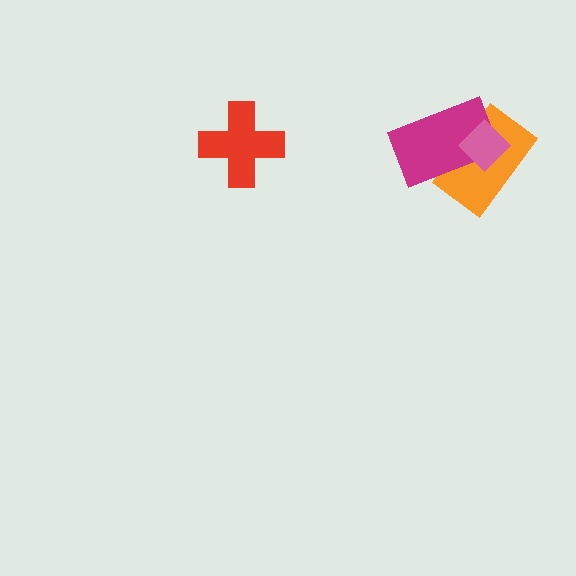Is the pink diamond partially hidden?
No, no other shape covers it.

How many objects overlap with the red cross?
0 objects overlap with the red cross.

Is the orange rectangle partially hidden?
Yes, it is partially covered by another shape.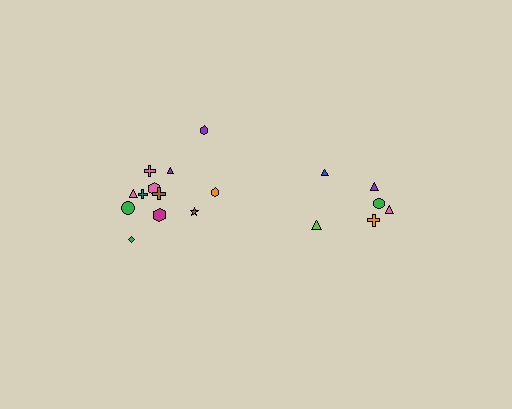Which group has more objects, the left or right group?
The left group.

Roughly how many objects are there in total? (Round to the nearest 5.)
Roughly 20 objects in total.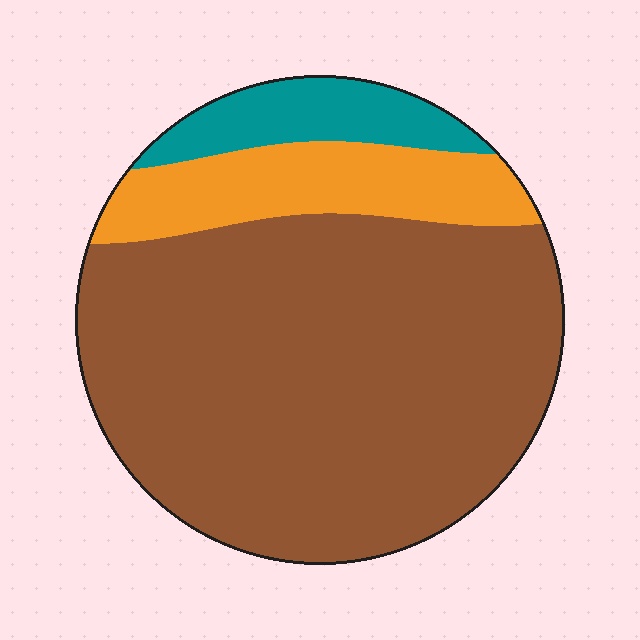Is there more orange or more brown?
Brown.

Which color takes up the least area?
Teal, at roughly 10%.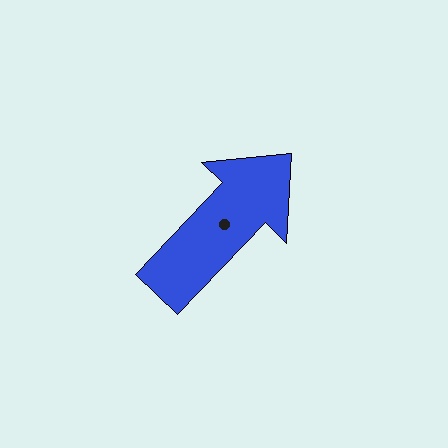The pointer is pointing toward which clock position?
Roughly 1 o'clock.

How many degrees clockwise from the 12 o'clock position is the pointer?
Approximately 44 degrees.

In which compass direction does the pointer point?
Northeast.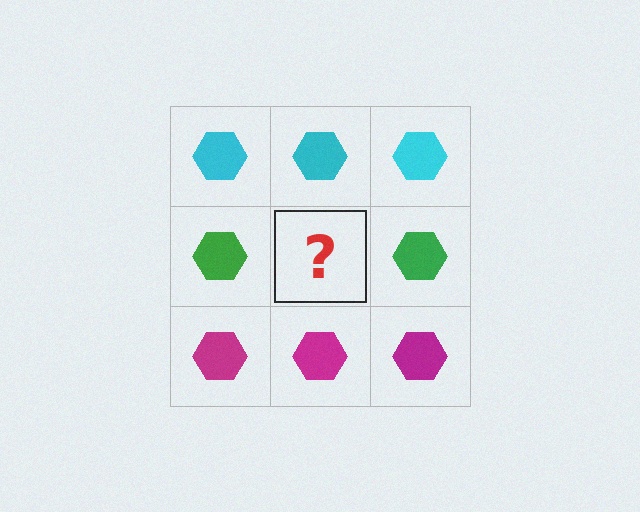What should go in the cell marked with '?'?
The missing cell should contain a green hexagon.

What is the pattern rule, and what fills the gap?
The rule is that each row has a consistent color. The gap should be filled with a green hexagon.